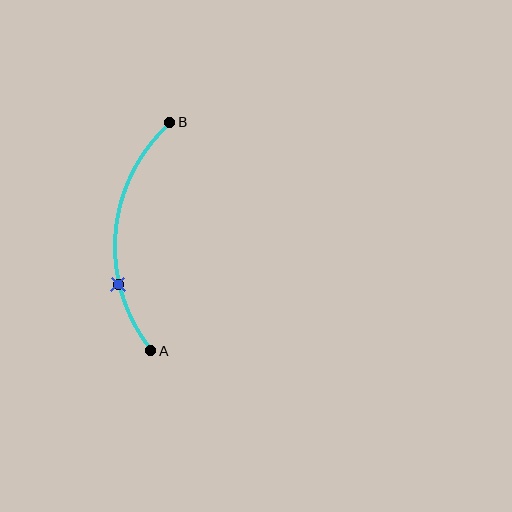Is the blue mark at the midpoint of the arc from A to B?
No. The blue mark lies on the arc but is closer to endpoint A. The arc midpoint would be at the point on the curve equidistant along the arc from both A and B.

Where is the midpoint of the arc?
The arc midpoint is the point on the curve farthest from the straight line joining A and B. It sits to the left of that line.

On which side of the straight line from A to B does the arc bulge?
The arc bulges to the left of the straight line connecting A and B.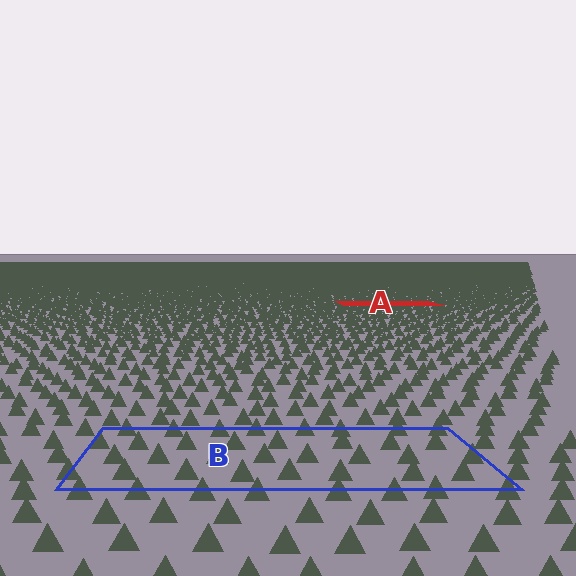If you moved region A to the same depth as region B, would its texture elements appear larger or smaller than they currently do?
They would appear larger. At a closer depth, the same texture elements are projected at a bigger on-screen size.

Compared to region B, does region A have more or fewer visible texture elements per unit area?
Region A has more texture elements per unit area — they are packed more densely because it is farther away.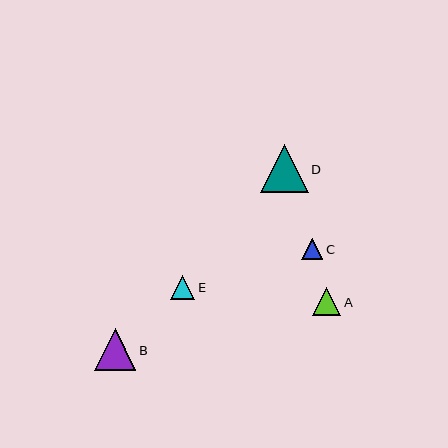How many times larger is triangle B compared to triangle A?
Triangle B is approximately 1.5 times the size of triangle A.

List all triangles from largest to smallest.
From largest to smallest: D, B, A, E, C.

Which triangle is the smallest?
Triangle C is the smallest with a size of approximately 21 pixels.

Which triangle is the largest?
Triangle D is the largest with a size of approximately 48 pixels.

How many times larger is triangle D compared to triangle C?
Triangle D is approximately 2.3 times the size of triangle C.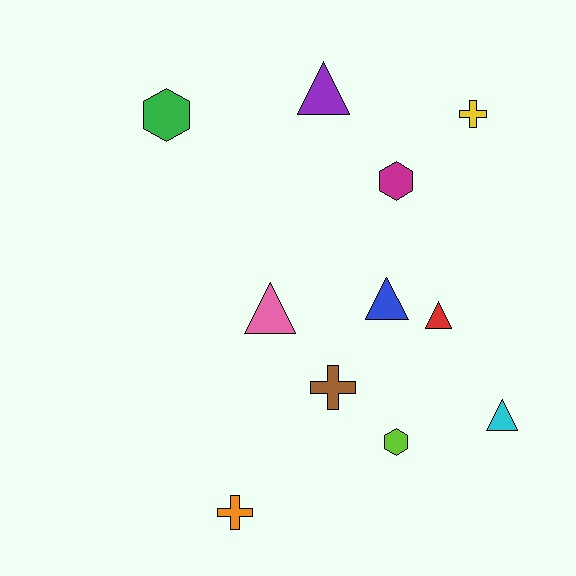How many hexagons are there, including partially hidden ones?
There are 3 hexagons.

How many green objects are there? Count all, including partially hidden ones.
There is 1 green object.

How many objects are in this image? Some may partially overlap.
There are 11 objects.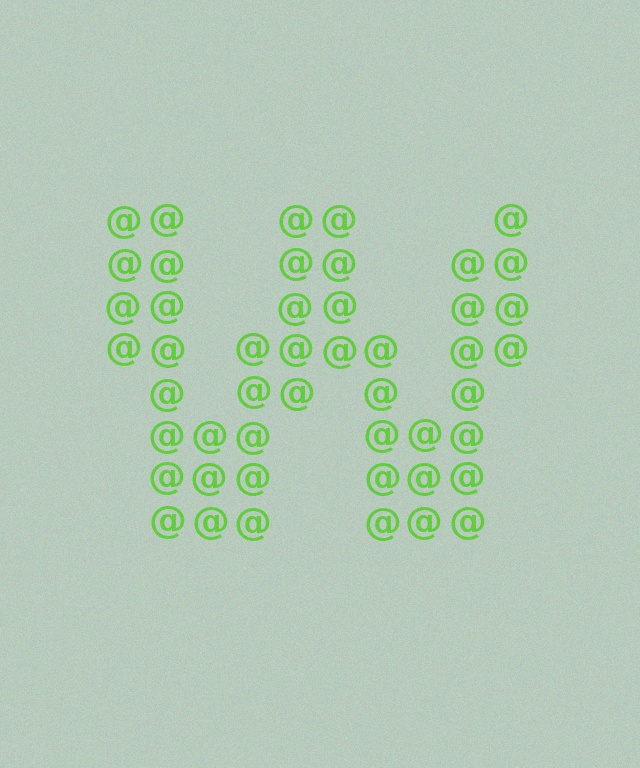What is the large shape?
The large shape is the letter W.